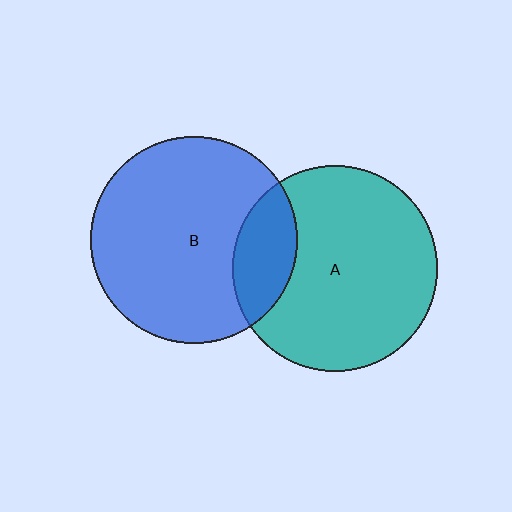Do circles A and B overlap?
Yes.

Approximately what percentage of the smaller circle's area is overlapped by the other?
Approximately 20%.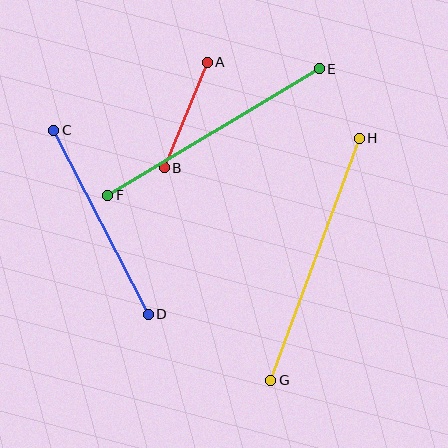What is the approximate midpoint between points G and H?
The midpoint is at approximately (315, 259) pixels.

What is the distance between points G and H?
The distance is approximately 258 pixels.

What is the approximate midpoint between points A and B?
The midpoint is at approximately (186, 115) pixels.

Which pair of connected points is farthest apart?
Points G and H are farthest apart.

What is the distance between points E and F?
The distance is approximately 246 pixels.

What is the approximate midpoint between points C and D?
The midpoint is at approximately (101, 222) pixels.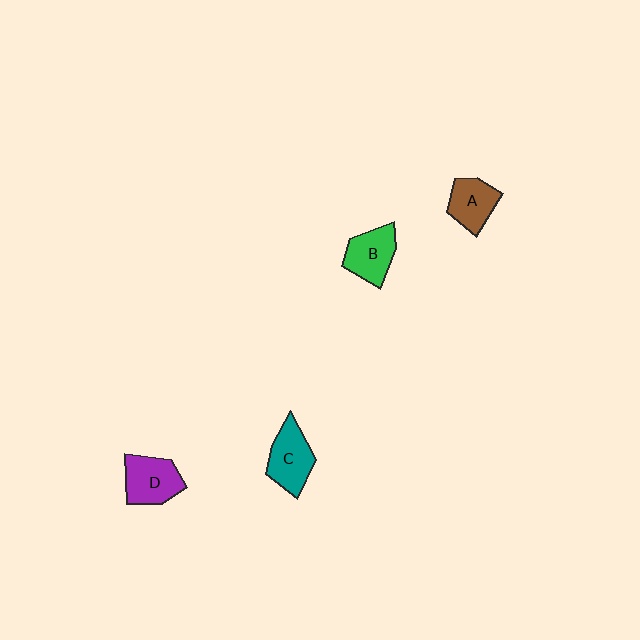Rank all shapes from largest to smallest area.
From largest to smallest: D (purple), C (teal), B (green), A (brown).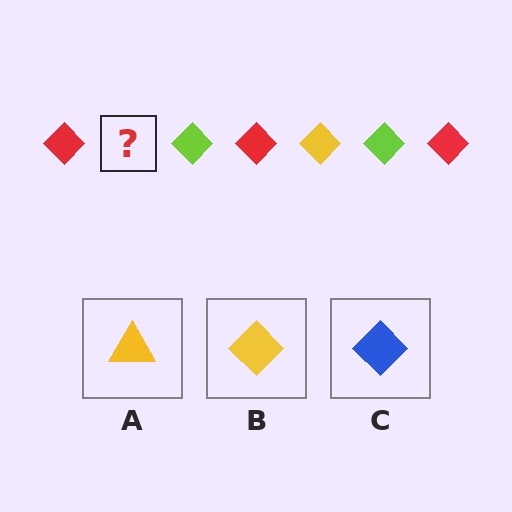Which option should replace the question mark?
Option B.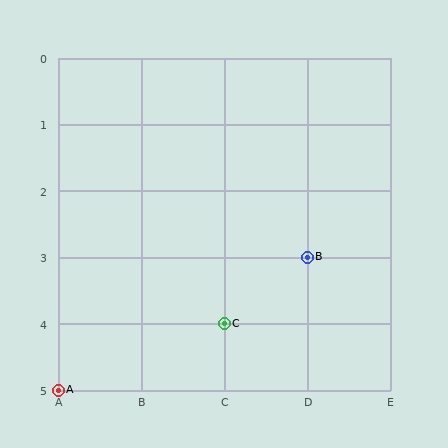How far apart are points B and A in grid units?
Points B and A are 3 columns and 2 rows apart (about 3.6 grid units diagonally).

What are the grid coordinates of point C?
Point C is at grid coordinates (C, 4).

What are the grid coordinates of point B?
Point B is at grid coordinates (D, 3).